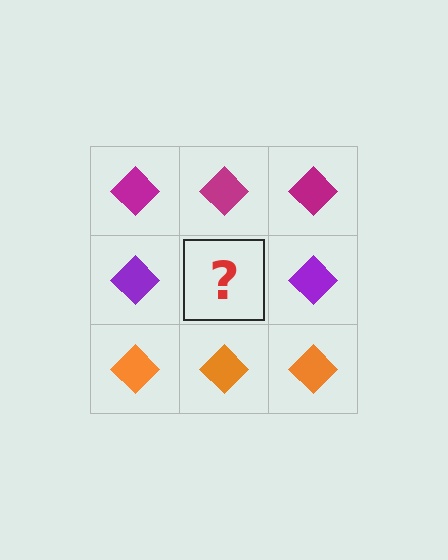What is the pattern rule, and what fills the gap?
The rule is that each row has a consistent color. The gap should be filled with a purple diamond.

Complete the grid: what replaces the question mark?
The question mark should be replaced with a purple diamond.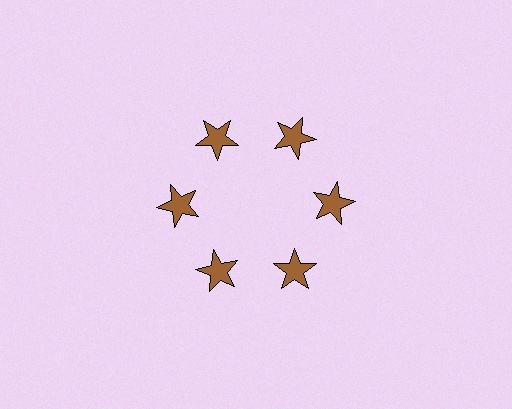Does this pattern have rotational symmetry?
Yes, this pattern has 6-fold rotational symmetry. It looks the same after rotating 60 degrees around the center.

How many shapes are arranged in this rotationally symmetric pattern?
There are 6 shapes, arranged in 6 groups of 1.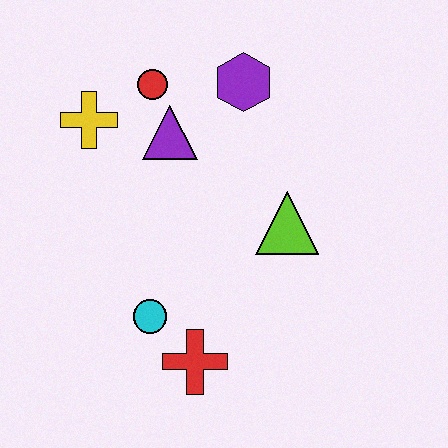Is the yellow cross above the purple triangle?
Yes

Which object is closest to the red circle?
The purple triangle is closest to the red circle.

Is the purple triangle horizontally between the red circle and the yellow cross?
No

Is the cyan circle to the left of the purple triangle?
Yes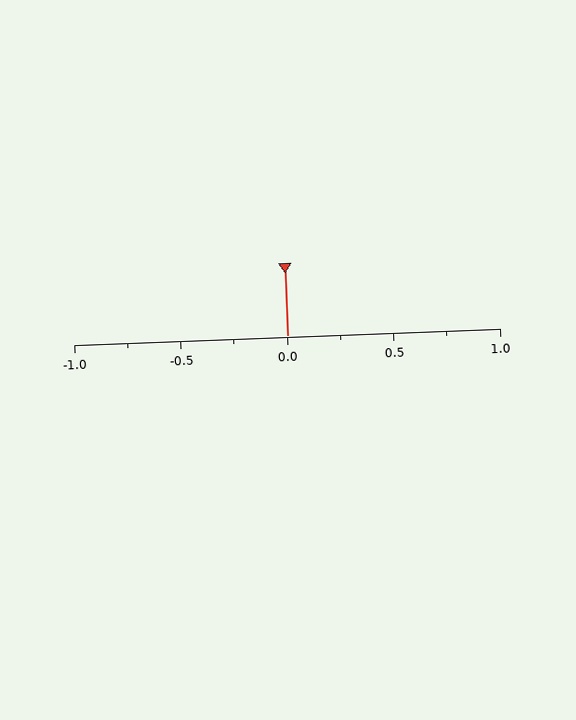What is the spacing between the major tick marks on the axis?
The major ticks are spaced 0.5 apart.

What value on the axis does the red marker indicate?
The marker indicates approximately 0.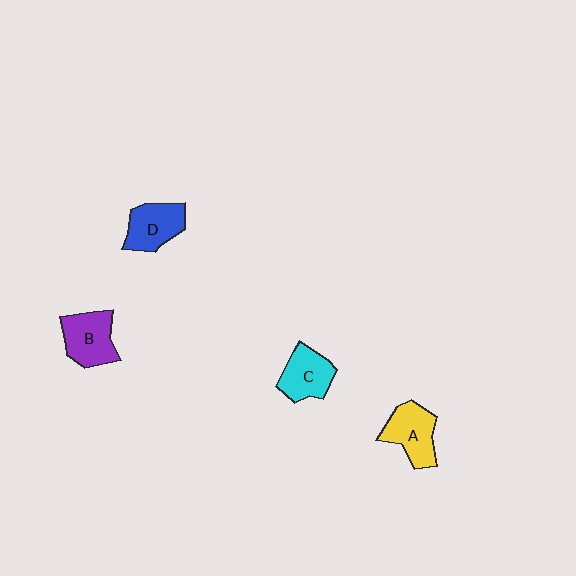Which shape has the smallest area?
Shape C (cyan).